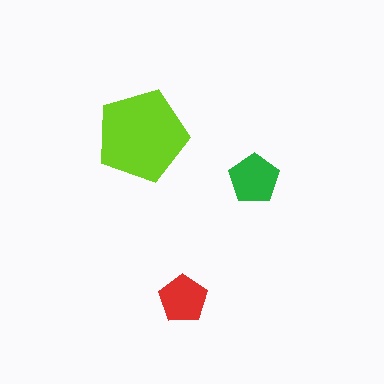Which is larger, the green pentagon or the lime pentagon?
The lime one.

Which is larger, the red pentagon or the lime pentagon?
The lime one.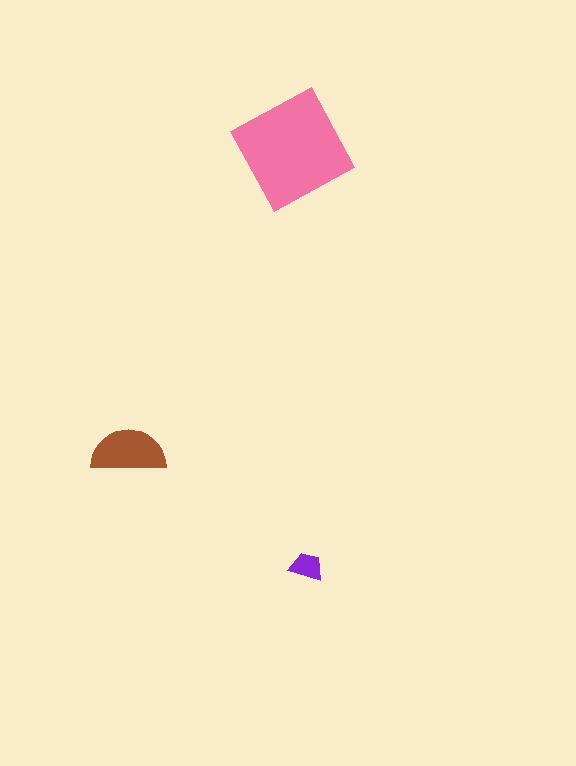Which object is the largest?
The pink square.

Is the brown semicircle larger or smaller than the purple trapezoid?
Larger.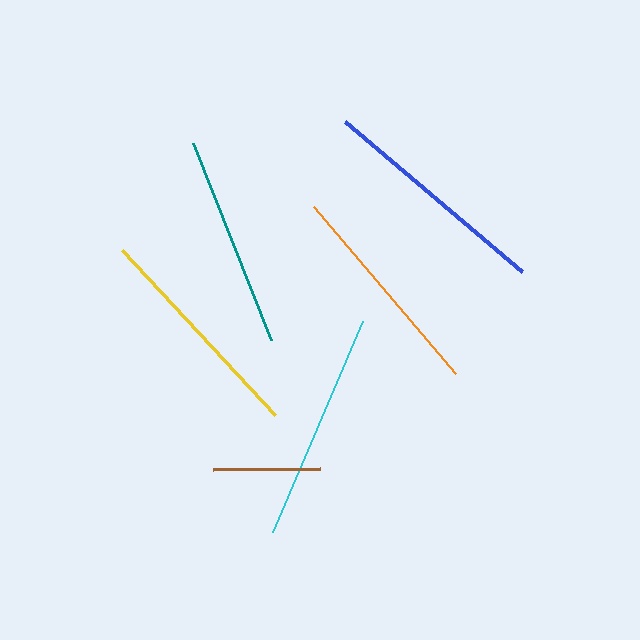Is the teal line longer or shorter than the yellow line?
The yellow line is longer than the teal line.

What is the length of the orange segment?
The orange segment is approximately 220 pixels long.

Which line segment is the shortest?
The brown line is the shortest at approximately 108 pixels.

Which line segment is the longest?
The blue line is the longest at approximately 232 pixels.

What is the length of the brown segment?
The brown segment is approximately 108 pixels long.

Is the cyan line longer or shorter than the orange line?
The cyan line is longer than the orange line.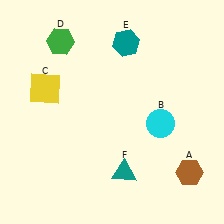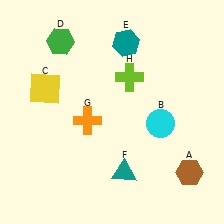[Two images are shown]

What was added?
An orange cross (G), a lime cross (H) were added in Image 2.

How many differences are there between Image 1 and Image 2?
There are 2 differences between the two images.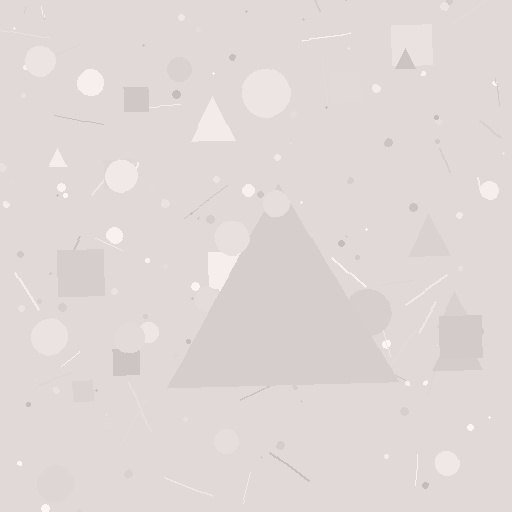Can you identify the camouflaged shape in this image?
The camouflaged shape is a triangle.